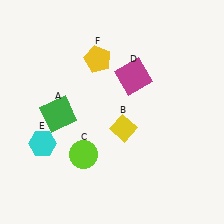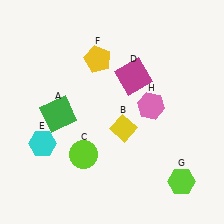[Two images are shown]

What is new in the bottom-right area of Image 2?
A lime hexagon (G) was added in the bottom-right area of Image 2.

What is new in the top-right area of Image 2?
A pink hexagon (H) was added in the top-right area of Image 2.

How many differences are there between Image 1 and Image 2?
There are 2 differences between the two images.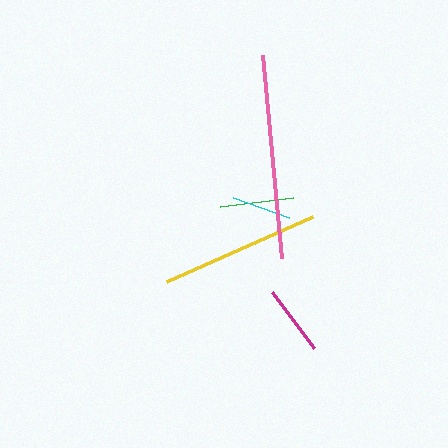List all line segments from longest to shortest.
From longest to shortest: pink, yellow, green, magenta, cyan.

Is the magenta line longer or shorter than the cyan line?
The magenta line is longer than the cyan line.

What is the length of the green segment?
The green segment is approximately 73 pixels long.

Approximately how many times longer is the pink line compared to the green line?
The pink line is approximately 2.8 times the length of the green line.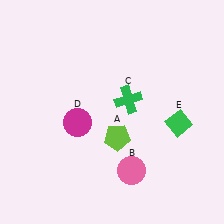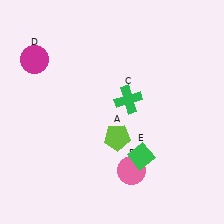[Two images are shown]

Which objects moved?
The objects that moved are: the magenta circle (D), the green diamond (E).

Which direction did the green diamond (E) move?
The green diamond (E) moved left.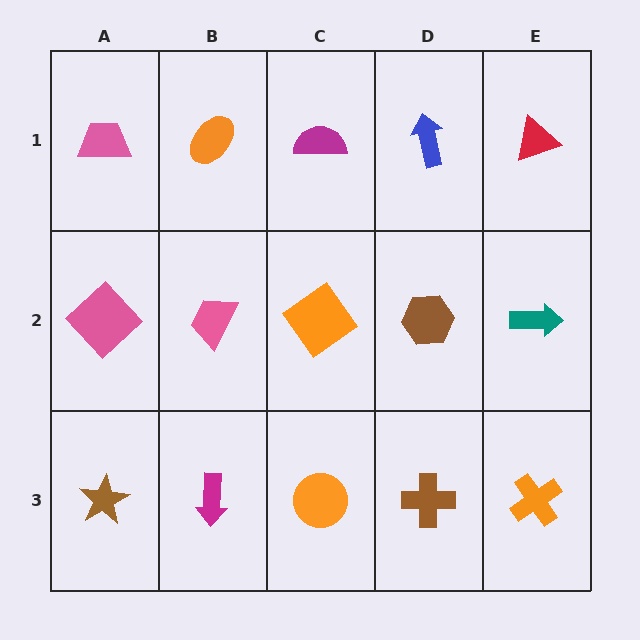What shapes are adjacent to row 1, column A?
A pink diamond (row 2, column A), an orange ellipse (row 1, column B).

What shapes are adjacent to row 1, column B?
A pink trapezoid (row 2, column B), a pink trapezoid (row 1, column A), a magenta semicircle (row 1, column C).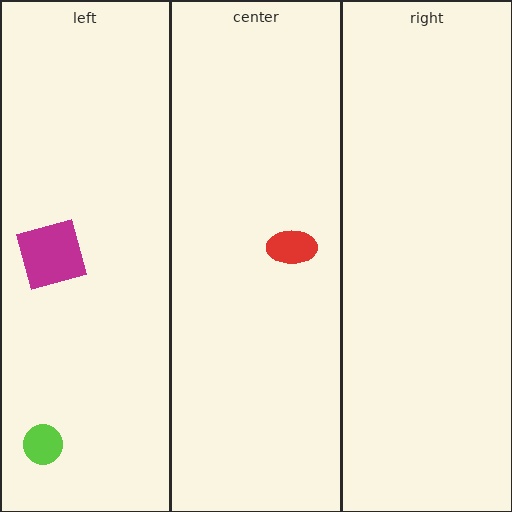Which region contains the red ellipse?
The center region.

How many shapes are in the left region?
2.